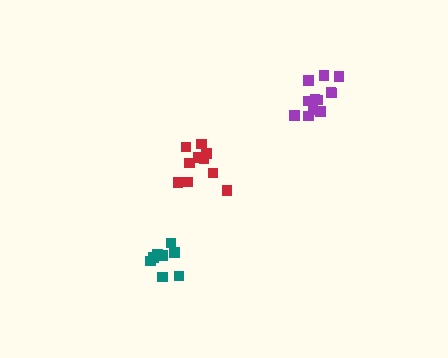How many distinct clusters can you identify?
There are 3 distinct clusters.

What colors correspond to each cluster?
The clusters are colored: red, teal, purple.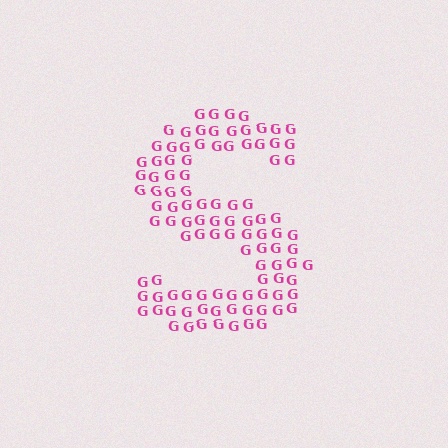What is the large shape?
The large shape is the letter S.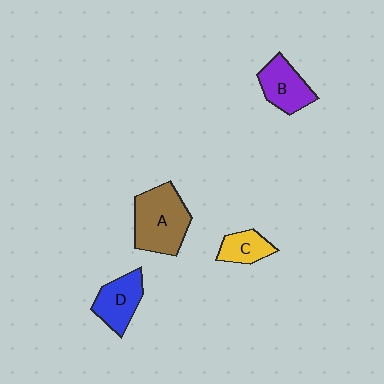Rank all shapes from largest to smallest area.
From largest to smallest: A (brown), B (purple), D (blue), C (yellow).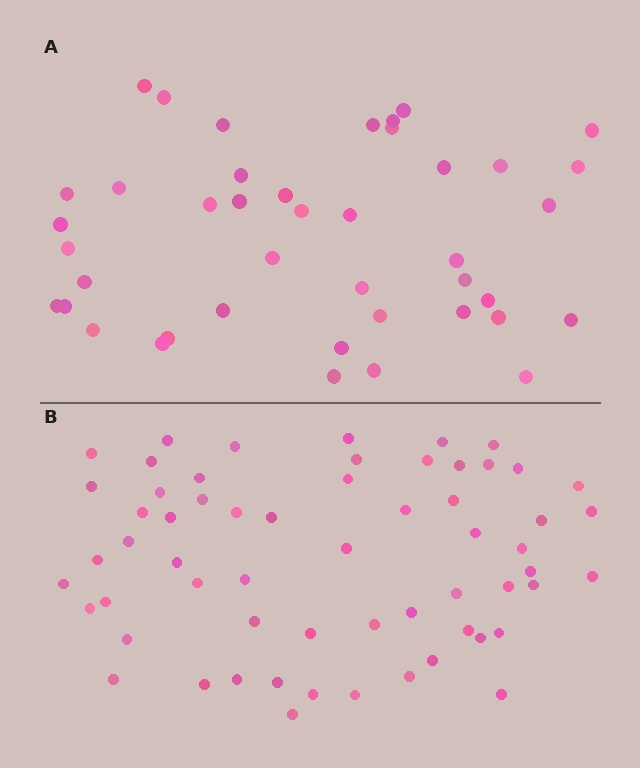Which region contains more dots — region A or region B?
Region B (the bottom region) has more dots.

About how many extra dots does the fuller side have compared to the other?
Region B has approximately 20 more dots than region A.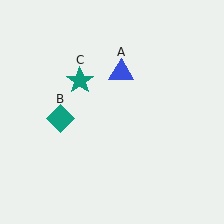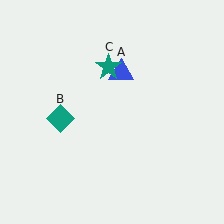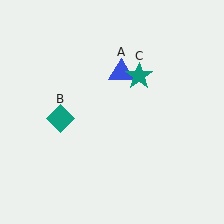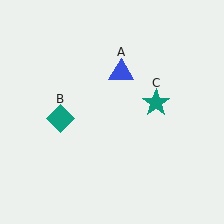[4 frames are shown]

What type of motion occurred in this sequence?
The teal star (object C) rotated clockwise around the center of the scene.